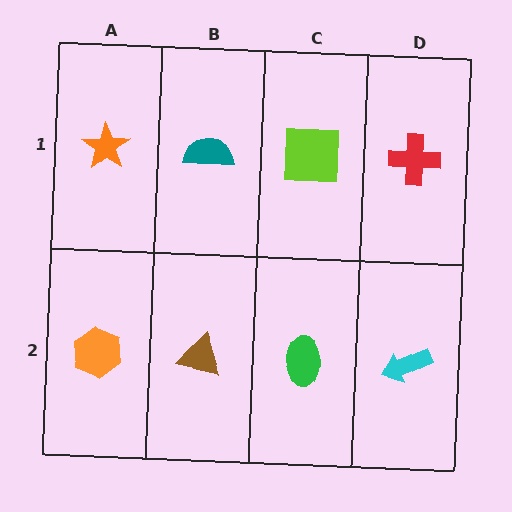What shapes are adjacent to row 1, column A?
An orange hexagon (row 2, column A), a teal semicircle (row 1, column B).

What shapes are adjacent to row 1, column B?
A brown triangle (row 2, column B), an orange star (row 1, column A), a lime square (row 1, column C).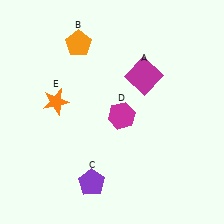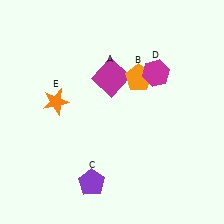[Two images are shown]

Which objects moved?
The objects that moved are: the magenta square (A), the orange pentagon (B), the magenta hexagon (D).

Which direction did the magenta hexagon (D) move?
The magenta hexagon (D) moved up.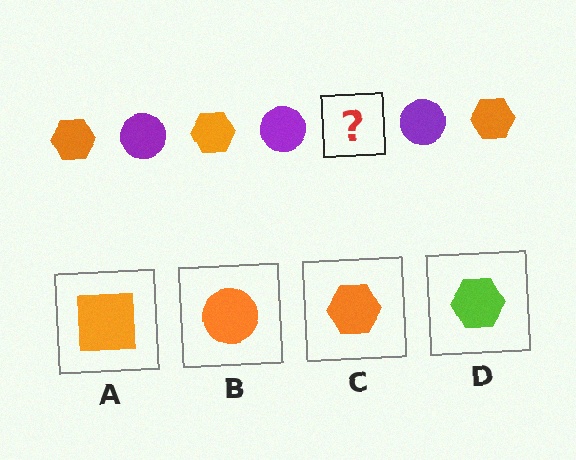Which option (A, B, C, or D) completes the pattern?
C.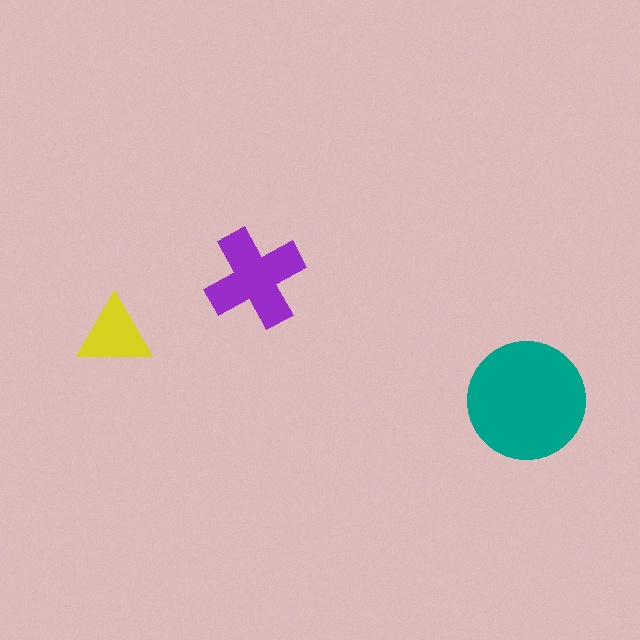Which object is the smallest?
The yellow triangle.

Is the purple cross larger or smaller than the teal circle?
Smaller.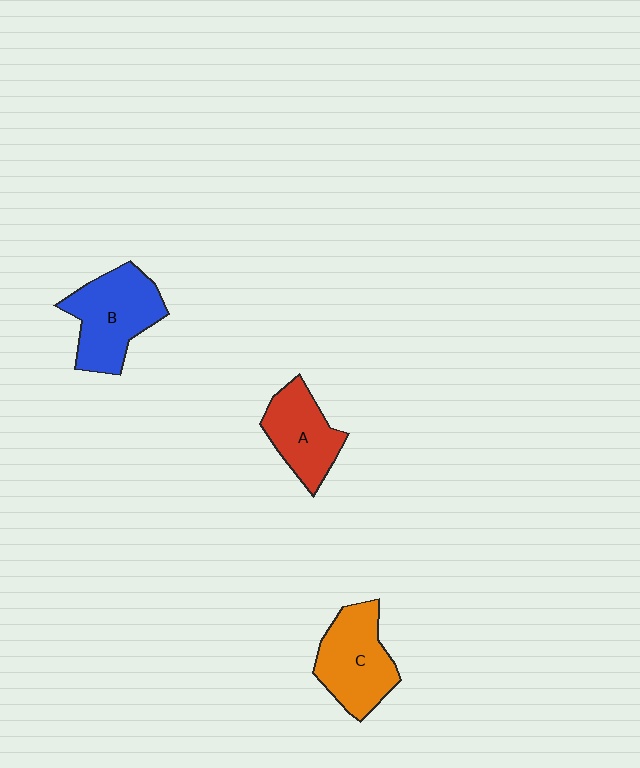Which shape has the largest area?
Shape B (blue).